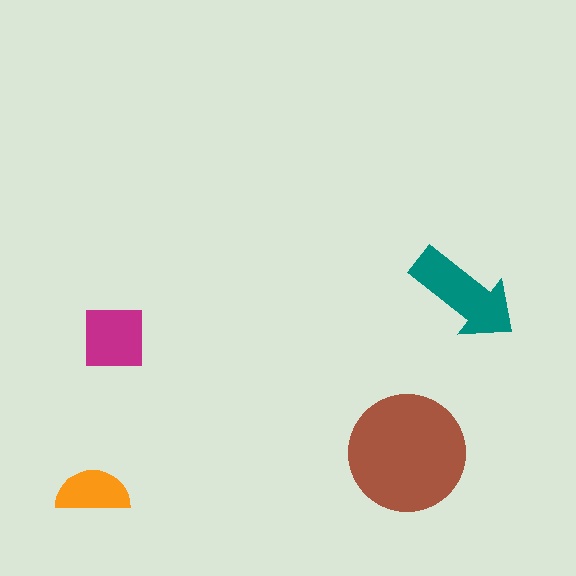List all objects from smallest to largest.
The orange semicircle, the magenta square, the teal arrow, the brown circle.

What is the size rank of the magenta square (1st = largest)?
3rd.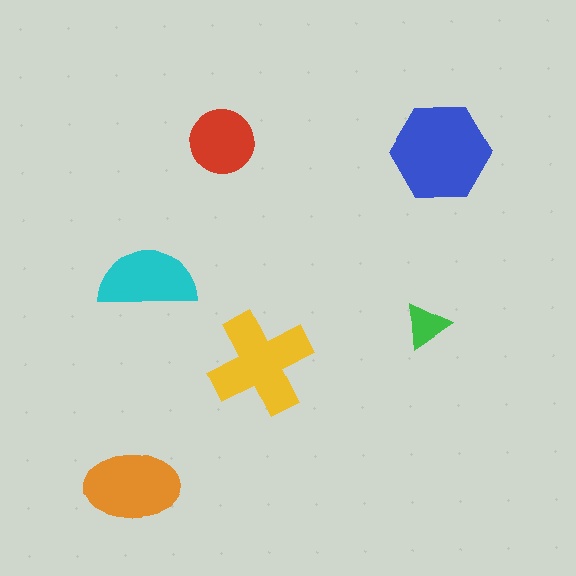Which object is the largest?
The blue hexagon.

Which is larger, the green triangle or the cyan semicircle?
The cyan semicircle.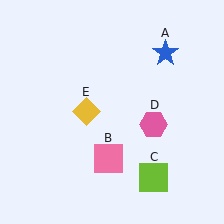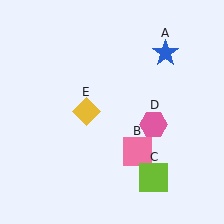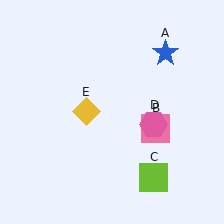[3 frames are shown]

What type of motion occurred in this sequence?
The pink square (object B) rotated counterclockwise around the center of the scene.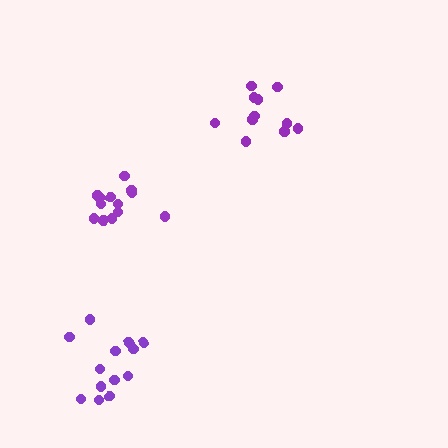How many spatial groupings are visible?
There are 3 spatial groupings.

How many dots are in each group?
Group 1: 13 dots, Group 2: 13 dots, Group 3: 11 dots (37 total).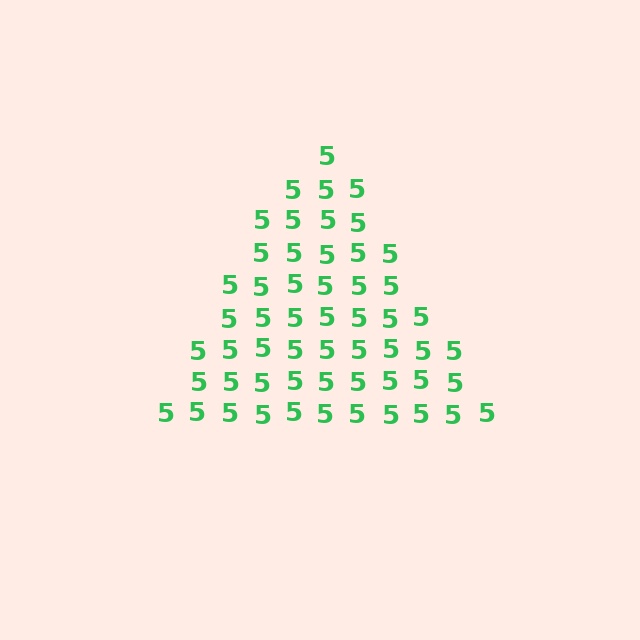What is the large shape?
The large shape is a triangle.